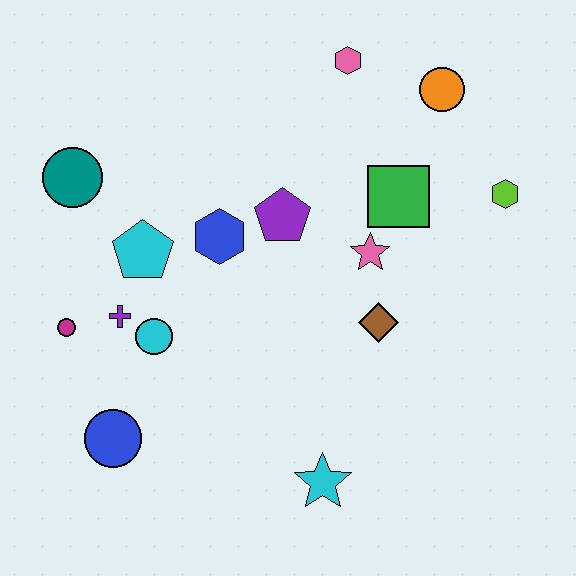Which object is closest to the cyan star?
The brown diamond is closest to the cyan star.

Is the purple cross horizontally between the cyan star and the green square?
No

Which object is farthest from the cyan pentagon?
The lime hexagon is farthest from the cyan pentagon.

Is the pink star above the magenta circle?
Yes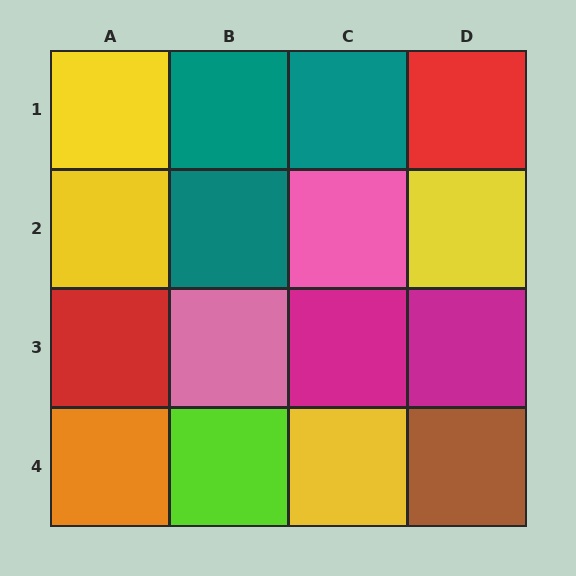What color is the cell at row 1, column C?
Teal.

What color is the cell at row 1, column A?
Yellow.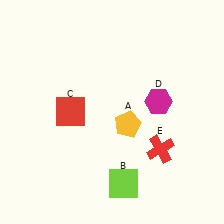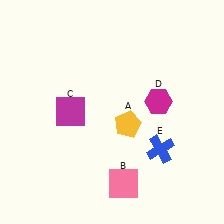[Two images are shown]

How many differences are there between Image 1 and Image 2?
There are 3 differences between the two images.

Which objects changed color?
B changed from lime to pink. C changed from red to magenta. E changed from red to blue.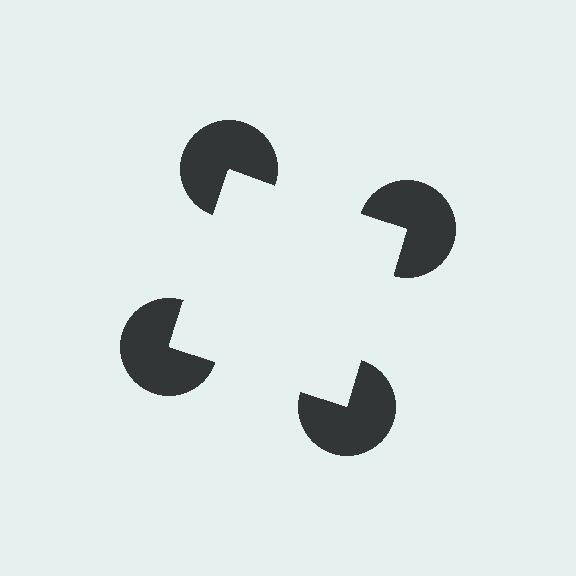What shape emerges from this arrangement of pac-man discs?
An illusory square — its edges are inferred from the aligned wedge cuts in the pac-man discs, not physically drawn.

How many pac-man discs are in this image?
There are 4 — one at each vertex of the illusory square.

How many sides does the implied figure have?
4 sides.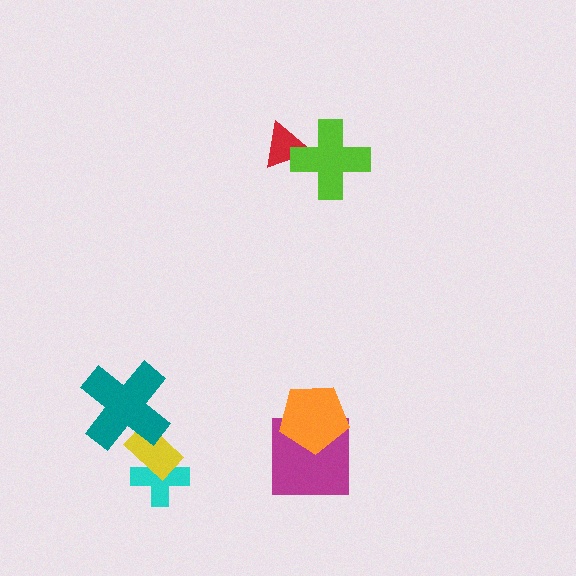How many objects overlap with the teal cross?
1 object overlaps with the teal cross.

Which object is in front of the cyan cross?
The yellow rectangle is in front of the cyan cross.